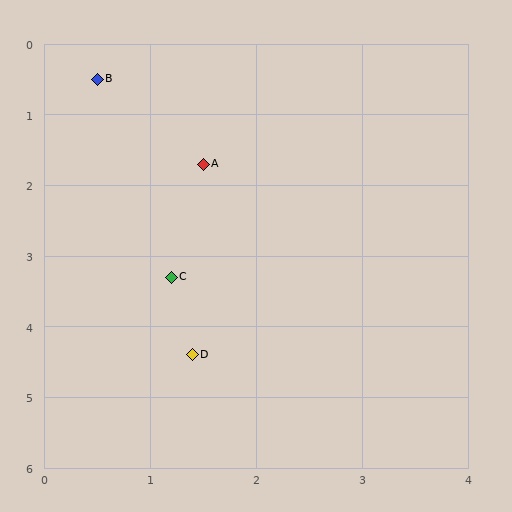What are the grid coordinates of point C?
Point C is at approximately (1.2, 3.3).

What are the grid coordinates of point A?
Point A is at approximately (1.5, 1.7).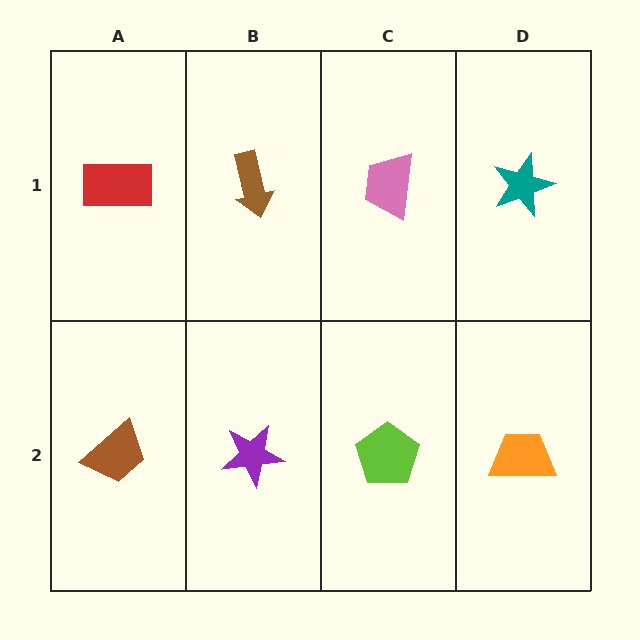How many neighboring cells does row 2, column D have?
2.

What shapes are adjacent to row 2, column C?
A pink trapezoid (row 1, column C), a purple star (row 2, column B), an orange trapezoid (row 2, column D).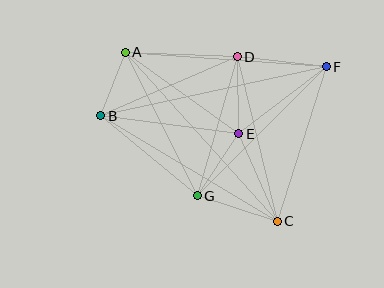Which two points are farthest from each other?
Points B and F are farthest from each other.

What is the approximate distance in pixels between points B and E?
The distance between B and E is approximately 139 pixels.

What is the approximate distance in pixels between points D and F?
The distance between D and F is approximately 90 pixels.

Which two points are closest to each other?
Points A and B are closest to each other.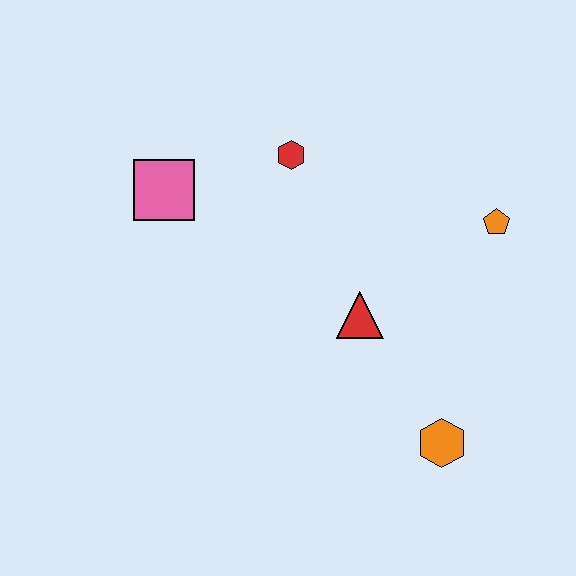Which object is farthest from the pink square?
The orange hexagon is farthest from the pink square.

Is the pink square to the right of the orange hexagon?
No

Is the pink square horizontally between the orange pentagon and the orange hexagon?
No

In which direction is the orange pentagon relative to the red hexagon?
The orange pentagon is to the right of the red hexagon.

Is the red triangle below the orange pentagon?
Yes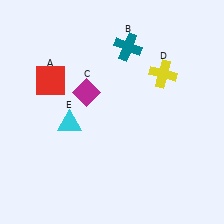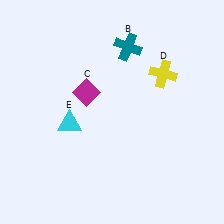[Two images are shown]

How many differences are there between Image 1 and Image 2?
There is 1 difference between the two images.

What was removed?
The red square (A) was removed in Image 2.